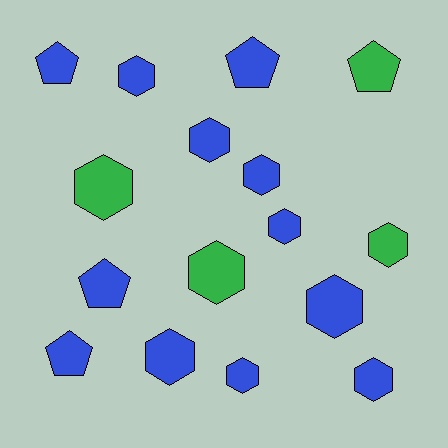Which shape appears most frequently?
Hexagon, with 11 objects.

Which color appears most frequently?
Blue, with 12 objects.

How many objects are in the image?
There are 16 objects.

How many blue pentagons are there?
There are 4 blue pentagons.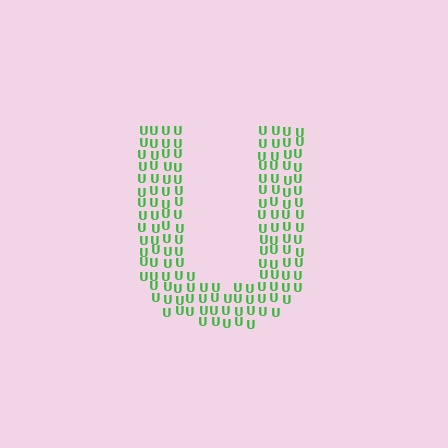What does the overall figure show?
The overall figure shows the letter U.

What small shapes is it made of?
It is made of small letter U's.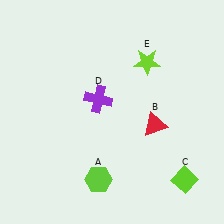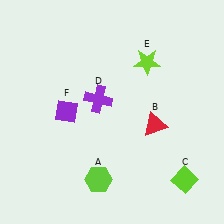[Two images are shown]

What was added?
A purple diamond (F) was added in Image 2.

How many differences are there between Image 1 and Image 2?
There is 1 difference between the two images.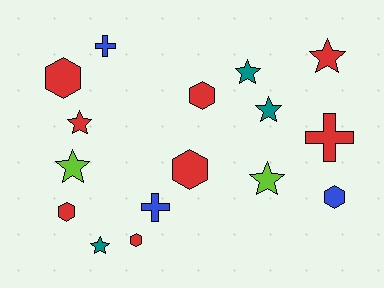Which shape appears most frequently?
Star, with 7 objects.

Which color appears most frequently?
Red, with 8 objects.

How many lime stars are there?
There are 2 lime stars.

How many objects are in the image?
There are 16 objects.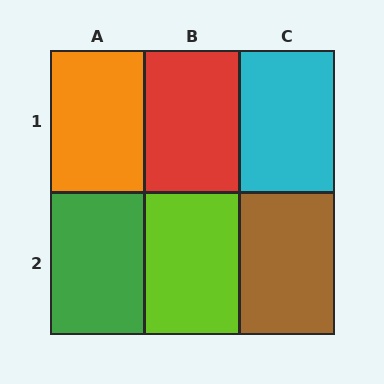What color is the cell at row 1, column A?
Orange.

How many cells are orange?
1 cell is orange.